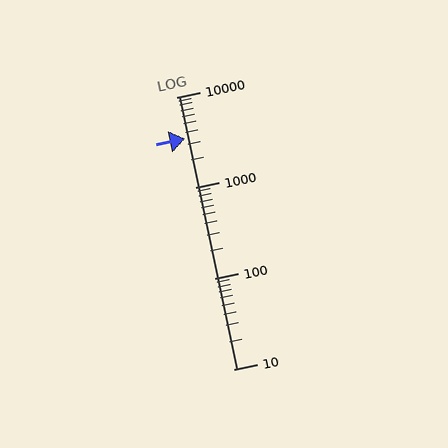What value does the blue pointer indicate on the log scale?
The pointer indicates approximately 3500.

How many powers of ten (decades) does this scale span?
The scale spans 3 decades, from 10 to 10000.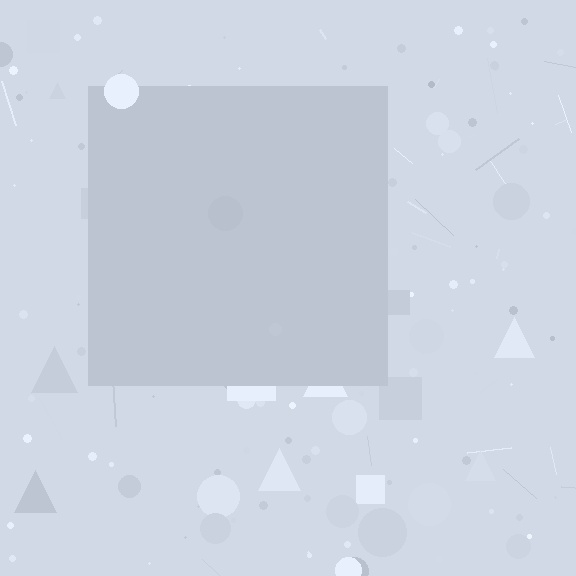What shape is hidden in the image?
A square is hidden in the image.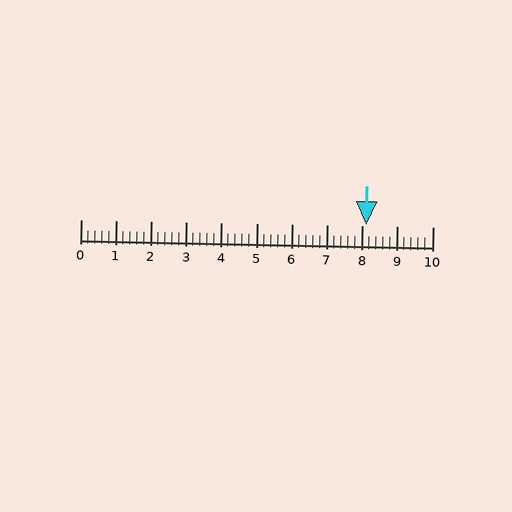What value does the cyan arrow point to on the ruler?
The cyan arrow points to approximately 8.1.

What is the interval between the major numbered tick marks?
The major tick marks are spaced 1 units apart.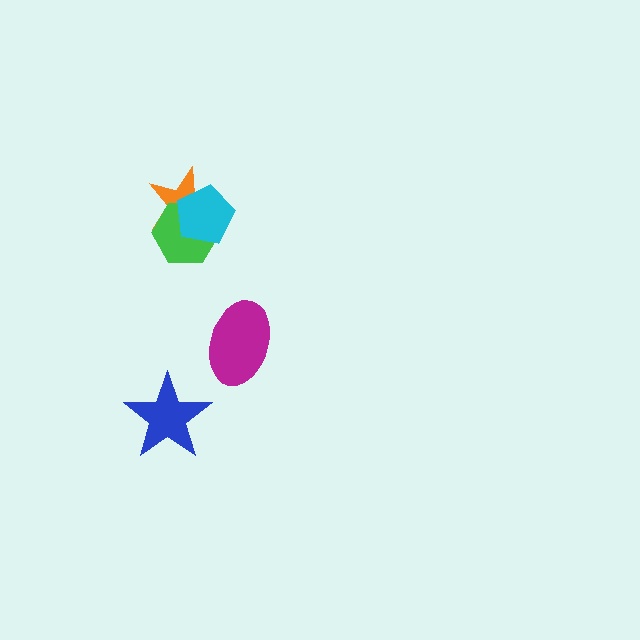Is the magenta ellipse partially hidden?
No, no other shape covers it.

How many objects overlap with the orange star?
2 objects overlap with the orange star.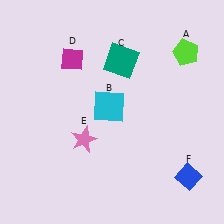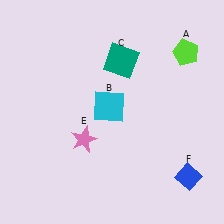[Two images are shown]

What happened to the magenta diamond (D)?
The magenta diamond (D) was removed in Image 2. It was in the top-left area of Image 1.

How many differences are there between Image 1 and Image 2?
There is 1 difference between the two images.